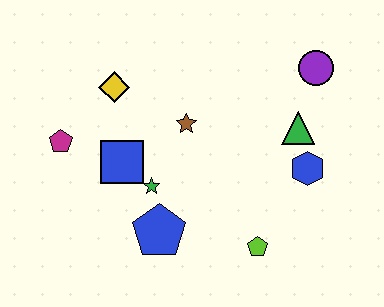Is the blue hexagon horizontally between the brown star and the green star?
No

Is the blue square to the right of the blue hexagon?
No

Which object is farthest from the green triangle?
The magenta pentagon is farthest from the green triangle.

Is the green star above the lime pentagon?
Yes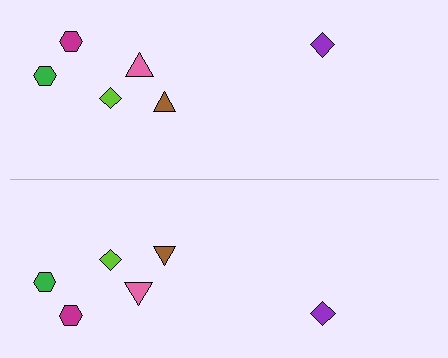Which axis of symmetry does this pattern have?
The pattern has a horizontal axis of symmetry running through the center of the image.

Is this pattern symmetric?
Yes, this pattern has bilateral (reflection) symmetry.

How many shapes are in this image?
There are 12 shapes in this image.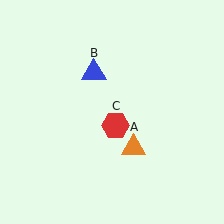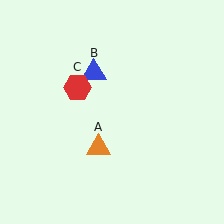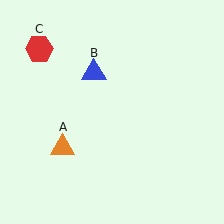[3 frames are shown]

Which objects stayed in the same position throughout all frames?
Blue triangle (object B) remained stationary.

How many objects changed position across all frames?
2 objects changed position: orange triangle (object A), red hexagon (object C).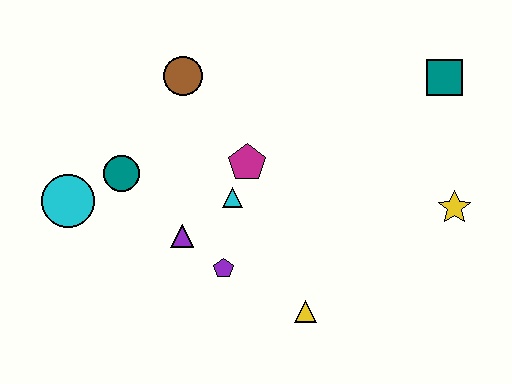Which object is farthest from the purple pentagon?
The teal square is farthest from the purple pentagon.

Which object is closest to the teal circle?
The cyan circle is closest to the teal circle.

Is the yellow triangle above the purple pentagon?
No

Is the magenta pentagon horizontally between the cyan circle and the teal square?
Yes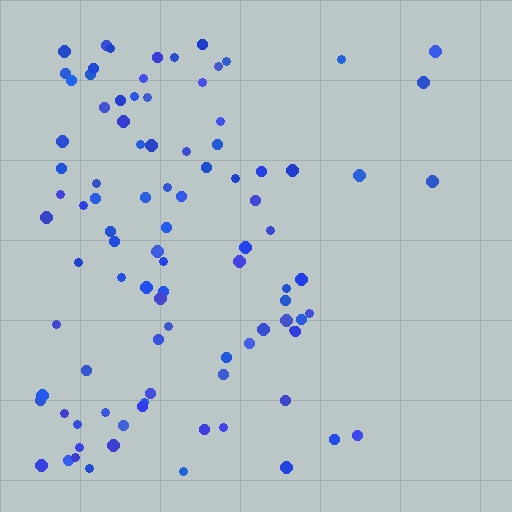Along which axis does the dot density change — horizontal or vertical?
Horizontal.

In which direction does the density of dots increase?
From right to left, with the left side densest.